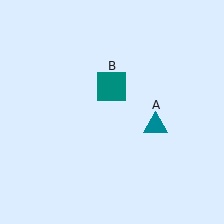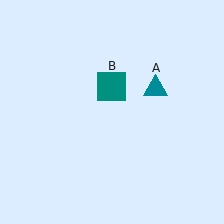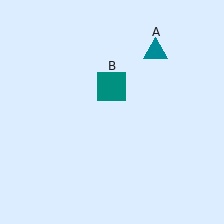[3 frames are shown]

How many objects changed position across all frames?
1 object changed position: teal triangle (object A).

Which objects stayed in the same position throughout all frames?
Teal square (object B) remained stationary.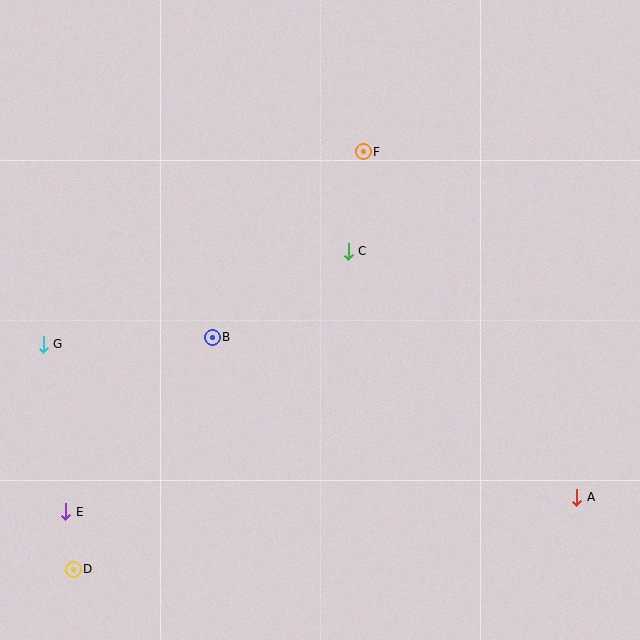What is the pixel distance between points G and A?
The distance between G and A is 555 pixels.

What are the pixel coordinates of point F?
Point F is at (363, 152).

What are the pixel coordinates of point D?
Point D is at (73, 570).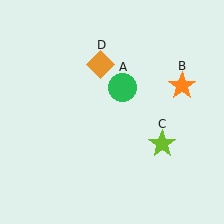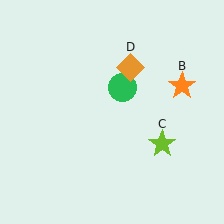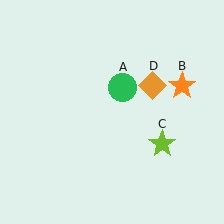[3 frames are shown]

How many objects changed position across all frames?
1 object changed position: orange diamond (object D).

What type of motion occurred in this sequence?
The orange diamond (object D) rotated clockwise around the center of the scene.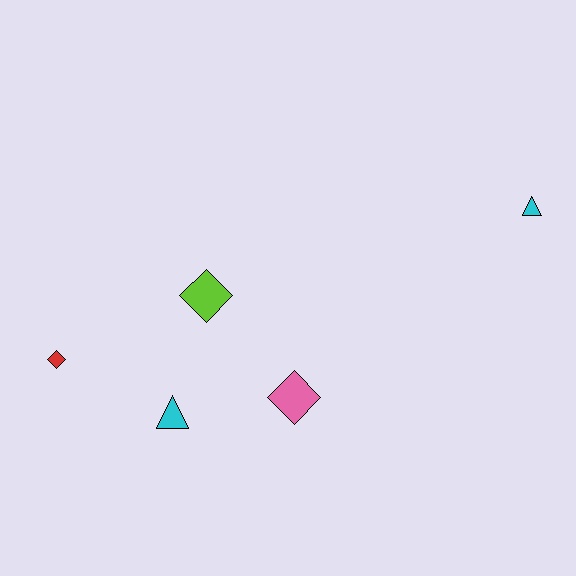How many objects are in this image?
There are 5 objects.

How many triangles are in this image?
There are 2 triangles.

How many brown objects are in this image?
There are no brown objects.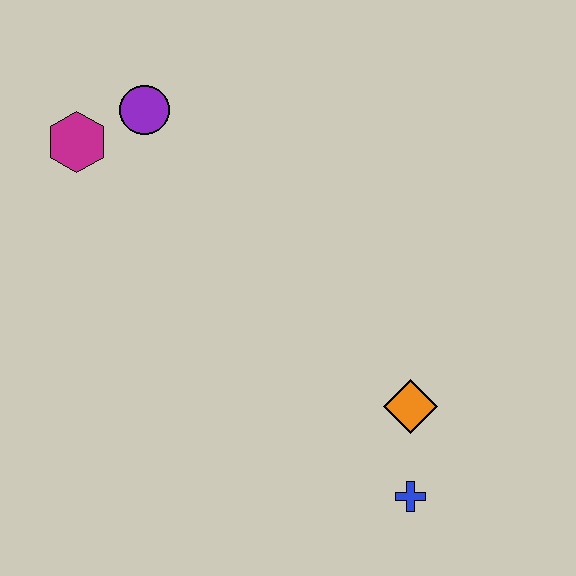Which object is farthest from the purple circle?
The blue cross is farthest from the purple circle.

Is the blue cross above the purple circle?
No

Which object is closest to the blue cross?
The orange diamond is closest to the blue cross.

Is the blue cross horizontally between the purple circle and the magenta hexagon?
No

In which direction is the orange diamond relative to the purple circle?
The orange diamond is below the purple circle.